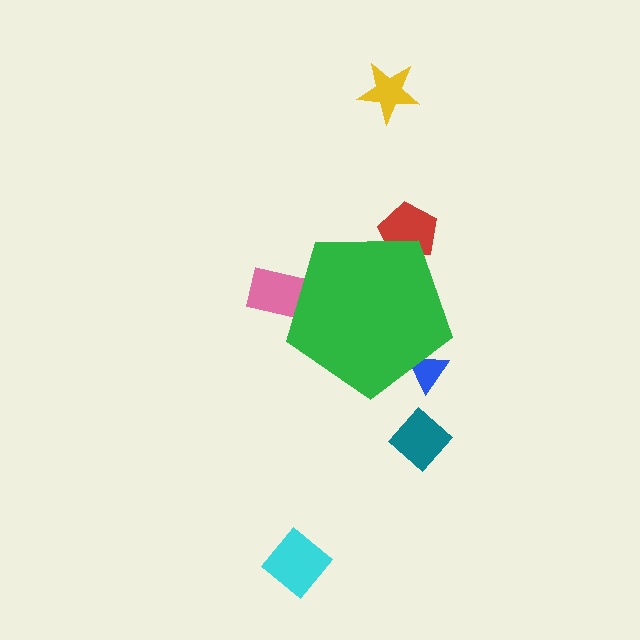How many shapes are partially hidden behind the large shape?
3 shapes are partially hidden.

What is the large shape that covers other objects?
A green pentagon.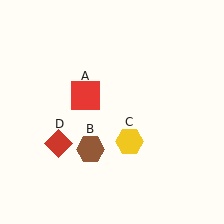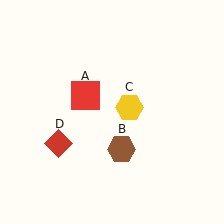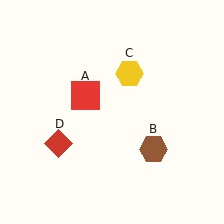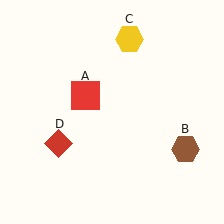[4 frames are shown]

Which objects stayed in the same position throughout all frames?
Red square (object A) and red diamond (object D) remained stationary.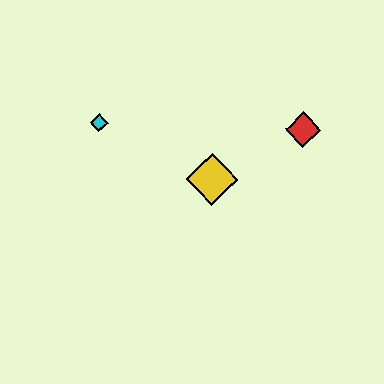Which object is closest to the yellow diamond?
The red diamond is closest to the yellow diamond.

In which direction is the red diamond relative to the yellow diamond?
The red diamond is to the right of the yellow diamond.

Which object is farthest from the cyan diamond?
The red diamond is farthest from the cyan diamond.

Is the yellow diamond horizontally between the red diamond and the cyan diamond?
Yes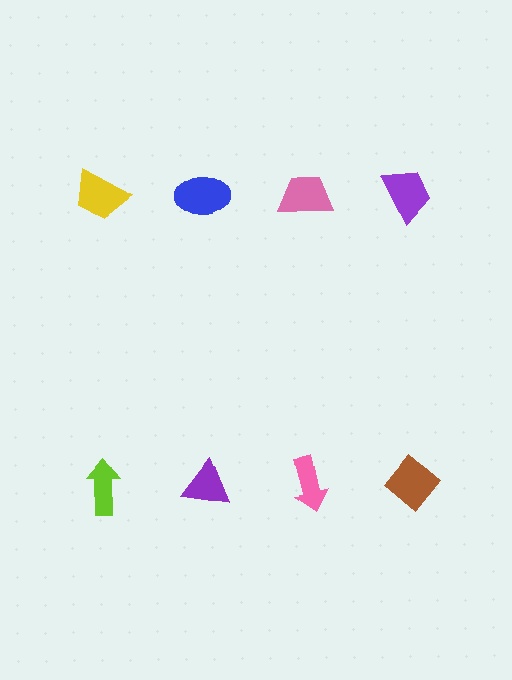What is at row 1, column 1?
A yellow trapezoid.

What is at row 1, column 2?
A blue ellipse.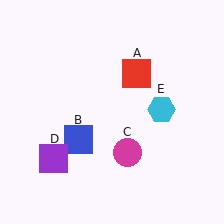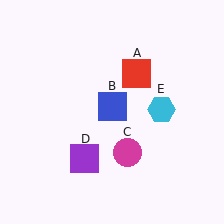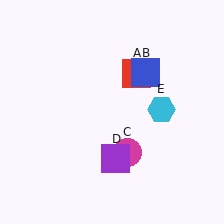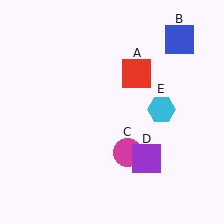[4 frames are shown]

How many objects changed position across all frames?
2 objects changed position: blue square (object B), purple square (object D).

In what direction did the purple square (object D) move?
The purple square (object D) moved right.